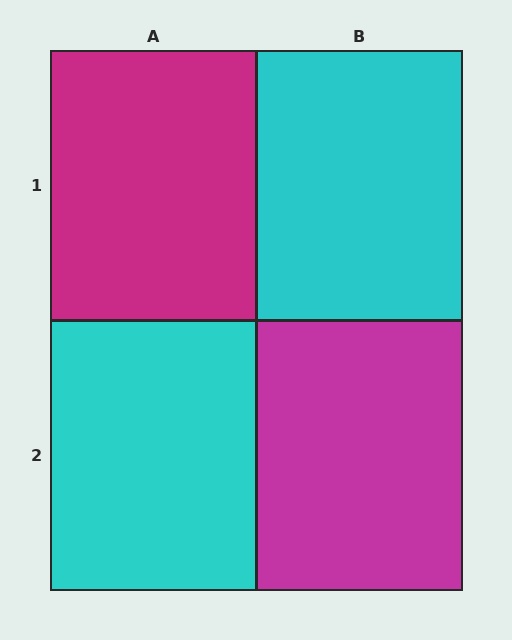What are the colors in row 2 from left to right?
Cyan, magenta.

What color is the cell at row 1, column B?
Cyan.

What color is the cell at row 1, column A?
Magenta.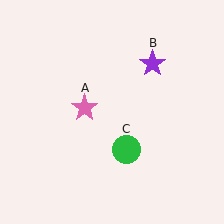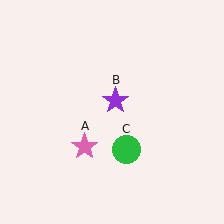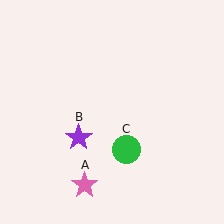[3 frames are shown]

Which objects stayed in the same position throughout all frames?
Green circle (object C) remained stationary.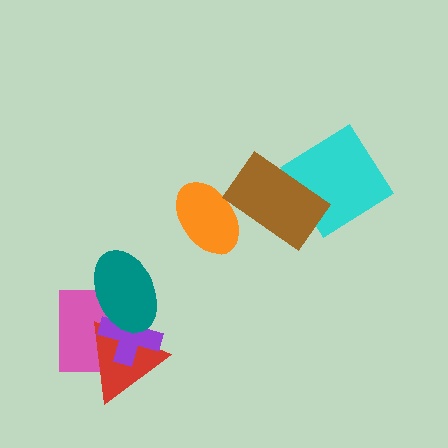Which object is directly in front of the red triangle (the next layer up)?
The purple cross is directly in front of the red triangle.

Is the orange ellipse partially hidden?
Yes, it is partially covered by another shape.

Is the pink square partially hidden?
Yes, it is partially covered by another shape.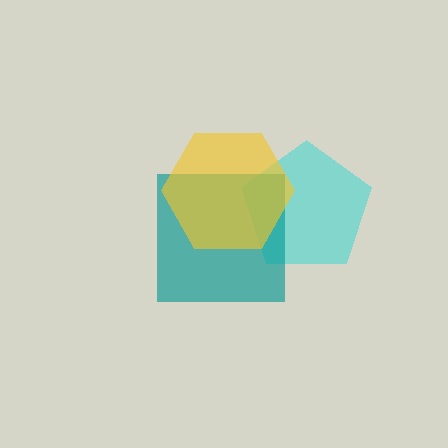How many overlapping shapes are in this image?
There are 3 overlapping shapes in the image.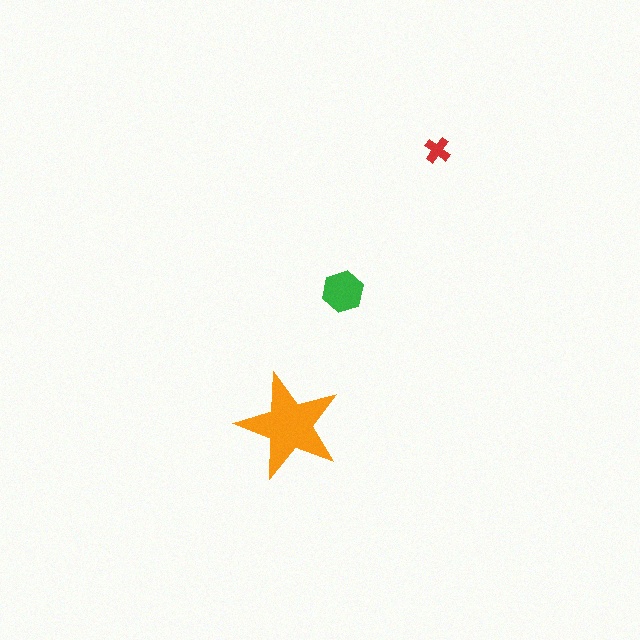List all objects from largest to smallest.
The orange star, the green hexagon, the red cross.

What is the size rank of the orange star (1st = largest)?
1st.